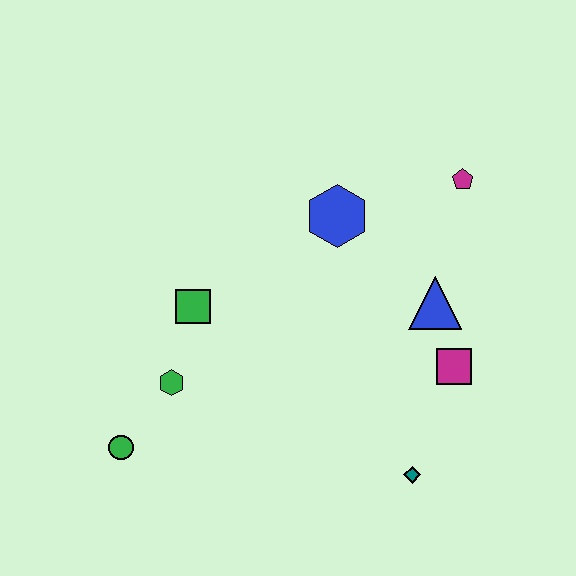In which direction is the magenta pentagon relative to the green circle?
The magenta pentagon is to the right of the green circle.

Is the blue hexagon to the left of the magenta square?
Yes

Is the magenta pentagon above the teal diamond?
Yes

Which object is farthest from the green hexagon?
The magenta pentagon is farthest from the green hexagon.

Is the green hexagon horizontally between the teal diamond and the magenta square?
No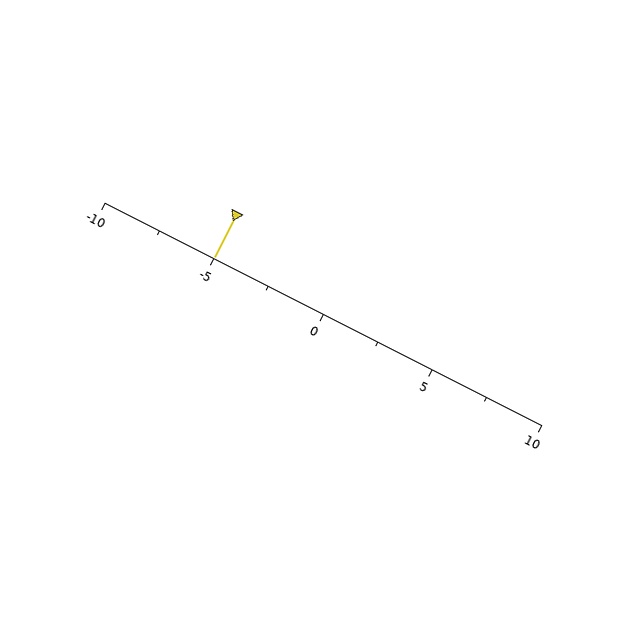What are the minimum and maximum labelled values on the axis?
The axis runs from -10 to 10.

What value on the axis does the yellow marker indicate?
The marker indicates approximately -5.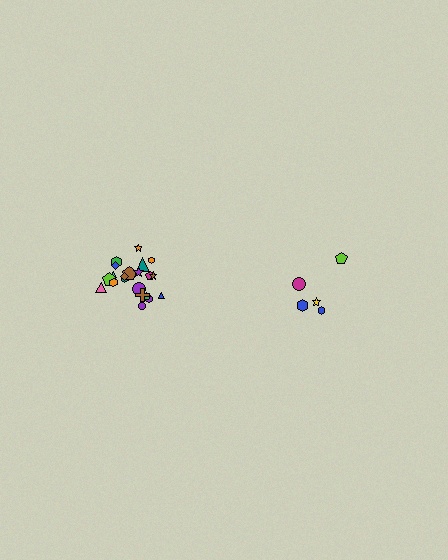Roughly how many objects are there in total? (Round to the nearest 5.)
Roughly 25 objects in total.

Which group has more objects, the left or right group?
The left group.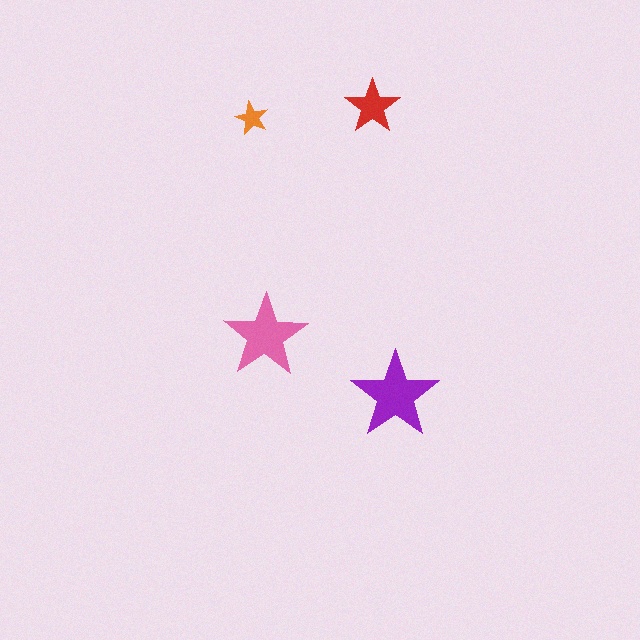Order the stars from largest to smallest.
the purple one, the pink one, the red one, the orange one.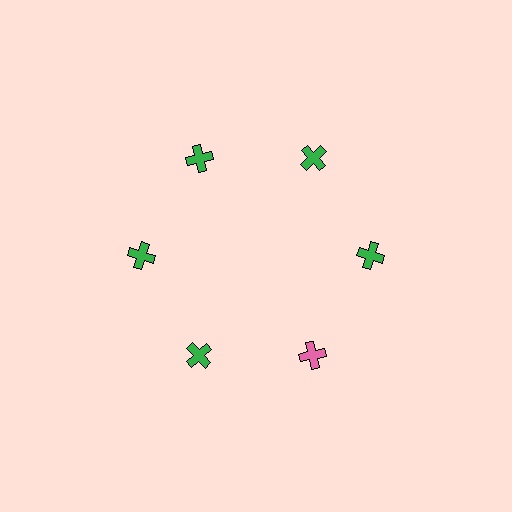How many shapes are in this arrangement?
There are 6 shapes arranged in a ring pattern.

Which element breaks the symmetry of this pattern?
The pink cross at roughly the 5 o'clock position breaks the symmetry. All other shapes are green crosses.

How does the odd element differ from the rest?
It has a different color: pink instead of green.